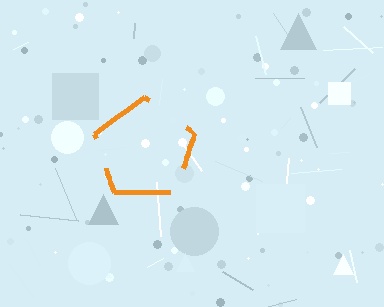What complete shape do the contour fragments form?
The contour fragments form a pentagon.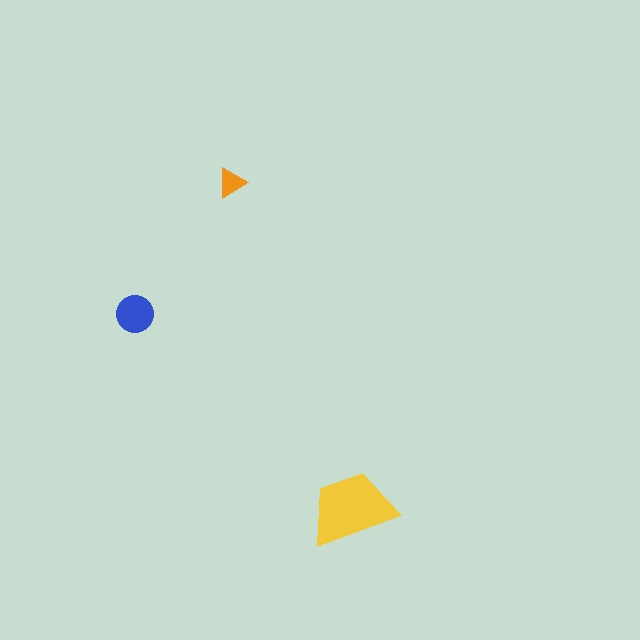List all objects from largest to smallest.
The yellow trapezoid, the blue circle, the orange triangle.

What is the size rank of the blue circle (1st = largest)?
2nd.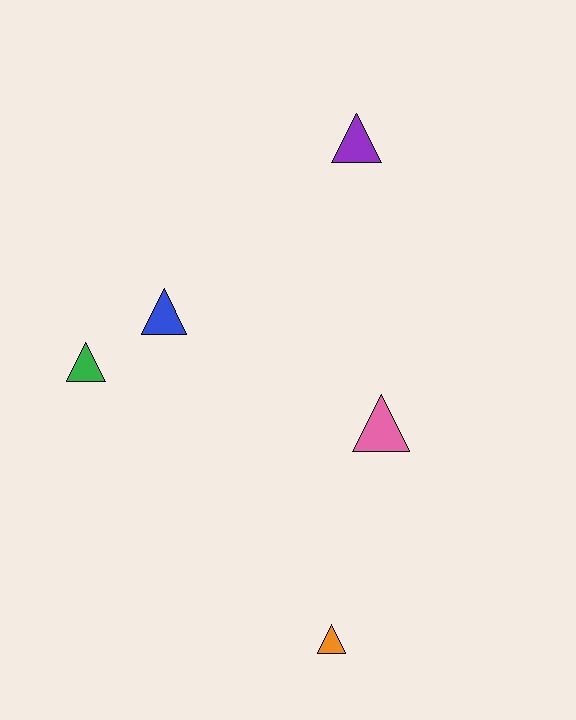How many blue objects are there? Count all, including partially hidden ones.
There is 1 blue object.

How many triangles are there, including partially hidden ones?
There are 5 triangles.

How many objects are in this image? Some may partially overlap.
There are 5 objects.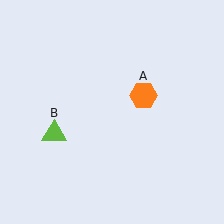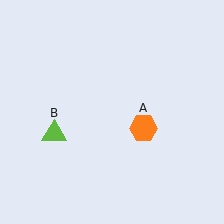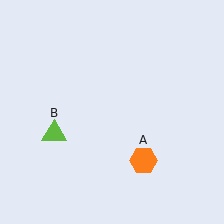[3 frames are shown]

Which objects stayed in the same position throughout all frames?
Lime triangle (object B) remained stationary.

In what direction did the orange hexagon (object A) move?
The orange hexagon (object A) moved down.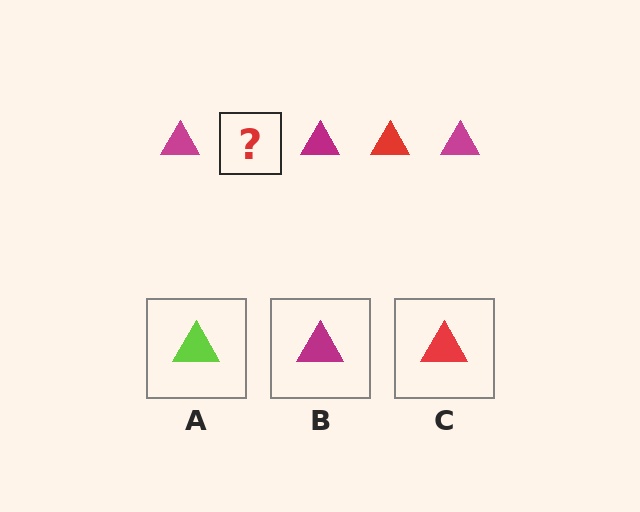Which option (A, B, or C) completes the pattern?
C.